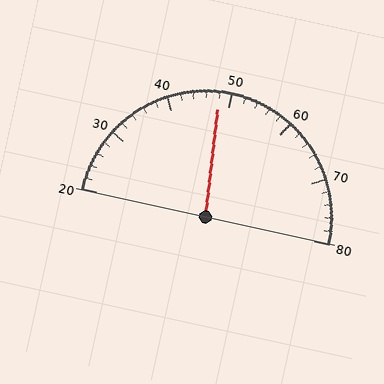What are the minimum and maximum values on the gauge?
The gauge ranges from 20 to 80.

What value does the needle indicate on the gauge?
The needle indicates approximately 48.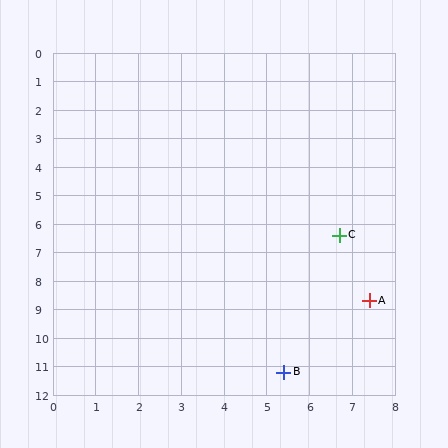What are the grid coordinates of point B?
Point B is at approximately (5.4, 11.2).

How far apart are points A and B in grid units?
Points A and B are about 3.2 grid units apart.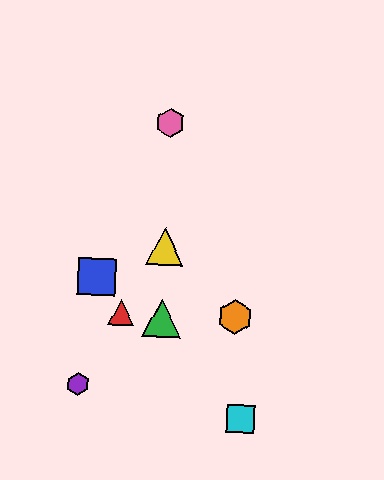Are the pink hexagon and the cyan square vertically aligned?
No, the pink hexagon is at x≈170 and the cyan square is at x≈241.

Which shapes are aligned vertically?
The green triangle, the yellow triangle, the pink hexagon are aligned vertically.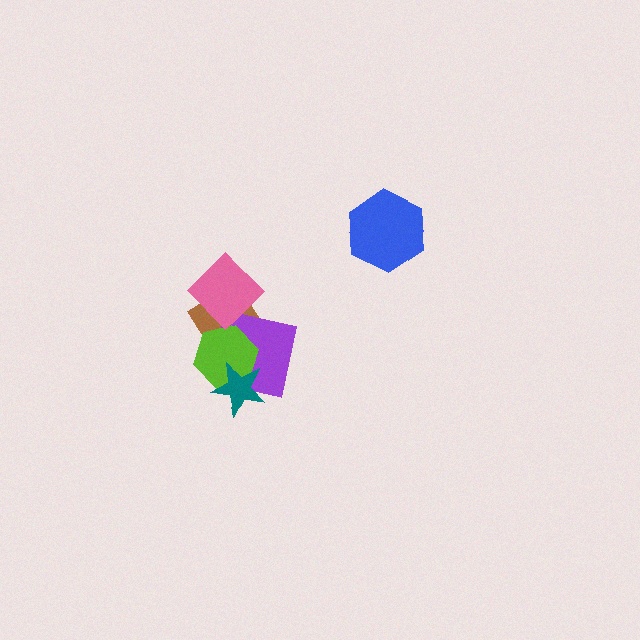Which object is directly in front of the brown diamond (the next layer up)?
The purple square is directly in front of the brown diamond.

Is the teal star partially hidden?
No, no other shape covers it.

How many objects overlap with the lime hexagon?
3 objects overlap with the lime hexagon.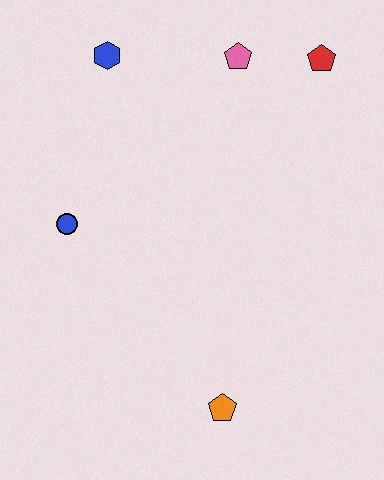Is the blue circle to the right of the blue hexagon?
No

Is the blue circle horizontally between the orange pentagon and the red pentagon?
No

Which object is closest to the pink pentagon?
The red pentagon is closest to the pink pentagon.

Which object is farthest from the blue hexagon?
The orange pentagon is farthest from the blue hexagon.